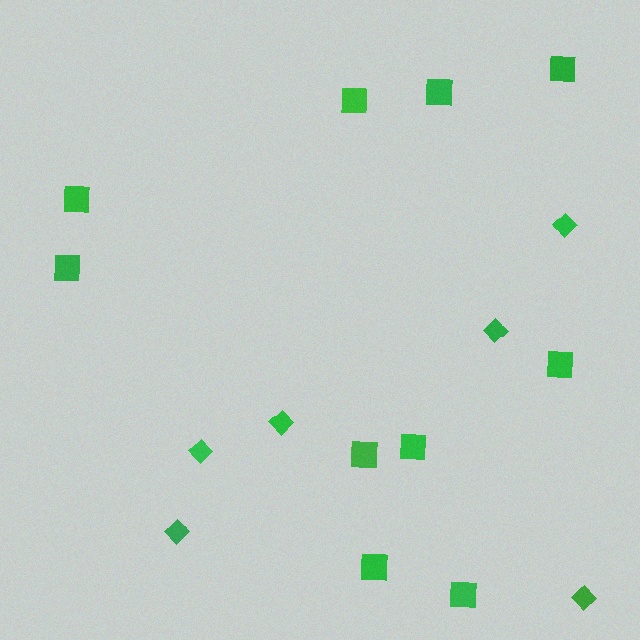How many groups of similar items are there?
There are 2 groups: one group of diamonds (6) and one group of squares (10).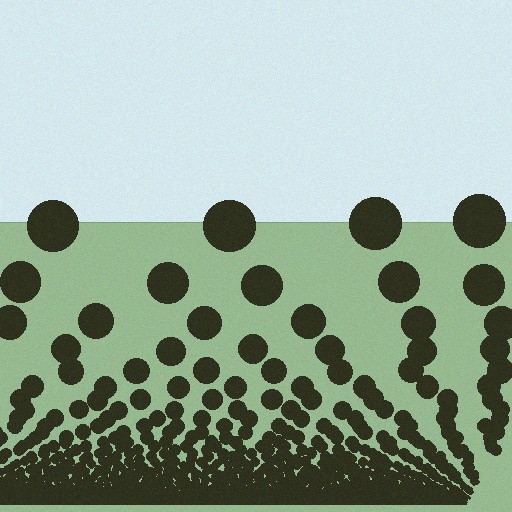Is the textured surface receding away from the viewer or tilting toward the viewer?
The surface appears to tilt toward the viewer. Texture elements get larger and sparser toward the top.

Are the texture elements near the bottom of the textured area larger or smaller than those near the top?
Smaller. The gradient is inverted — elements near the bottom are smaller and denser.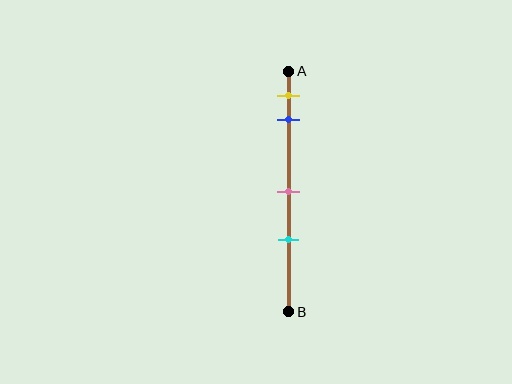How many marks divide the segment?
There are 4 marks dividing the segment.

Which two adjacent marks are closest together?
The yellow and blue marks are the closest adjacent pair.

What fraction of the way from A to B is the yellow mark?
The yellow mark is approximately 10% (0.1) of the way from A to B.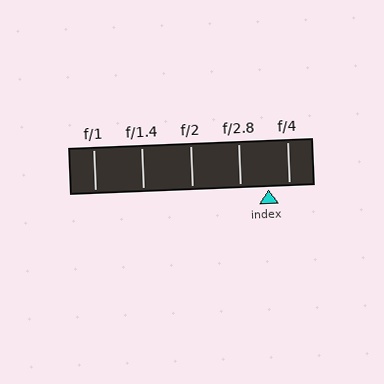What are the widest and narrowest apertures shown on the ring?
The widest aperture shown is f/1 and the narrowest is f/4.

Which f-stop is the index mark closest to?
The index mark is closest to f/4.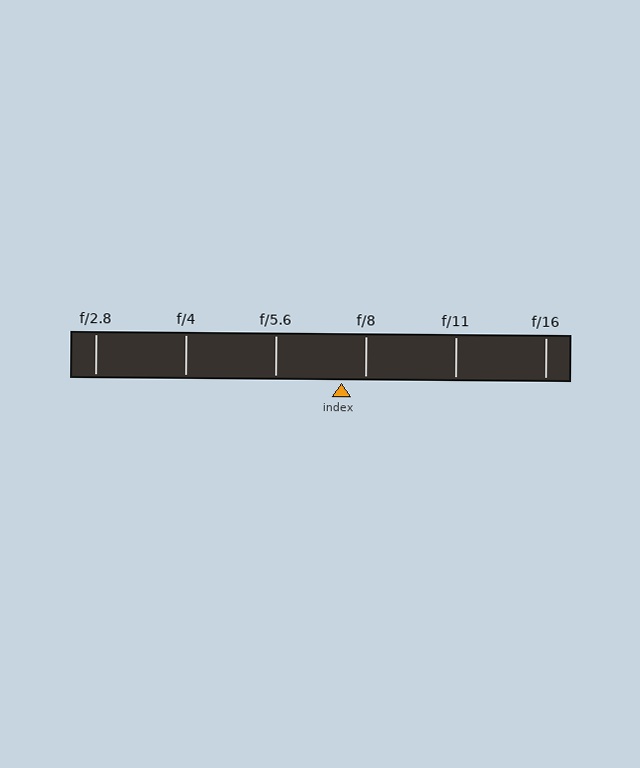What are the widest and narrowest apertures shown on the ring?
The widest aperture shown is f/2.8 and the narrowest is f/16.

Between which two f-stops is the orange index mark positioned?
The index mark is between f/5.6 and f/8.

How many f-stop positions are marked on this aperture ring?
There are 6 f-stop positions marked.